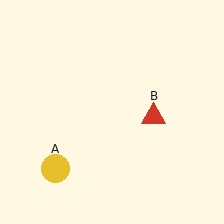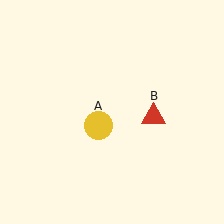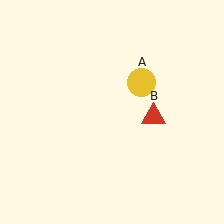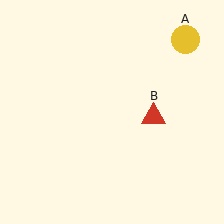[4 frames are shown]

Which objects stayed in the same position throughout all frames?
Red triangle (object B) remained stationary.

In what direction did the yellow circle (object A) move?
The yellow circle (object A) moved up and to the right.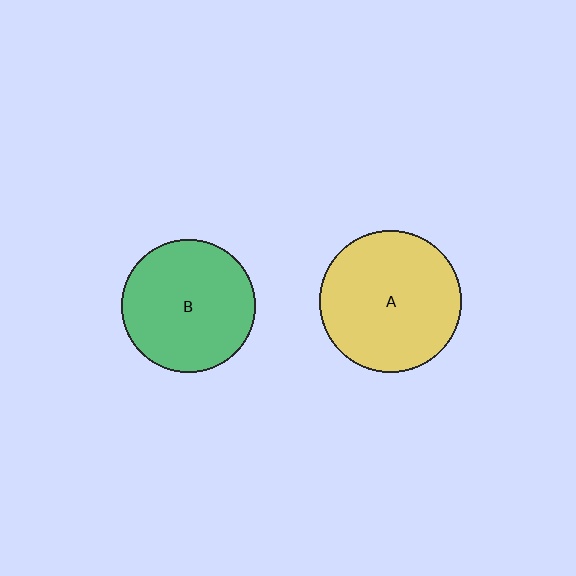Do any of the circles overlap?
No, none of the circles overlap.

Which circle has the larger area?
Circle A (yellow).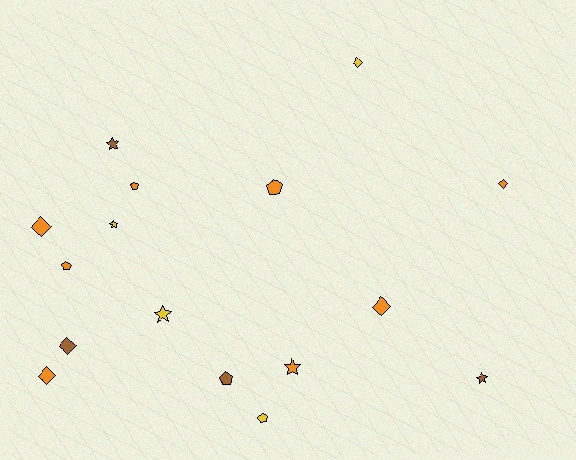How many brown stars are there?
There are 2 brown stars.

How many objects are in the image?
There are 16 objects.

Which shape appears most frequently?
Diamond, with 6 objects.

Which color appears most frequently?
Orange, with 8 objects.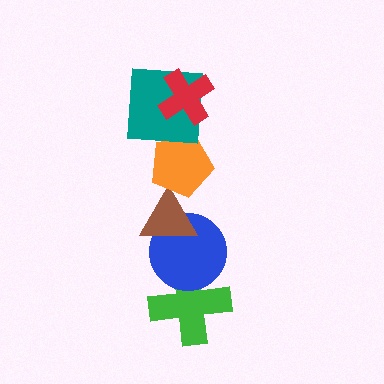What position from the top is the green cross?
The green cross is 6th from the top.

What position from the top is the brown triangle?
The brown triangle is 4th from the top.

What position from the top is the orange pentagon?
The orange pentagon is 3rd from the top.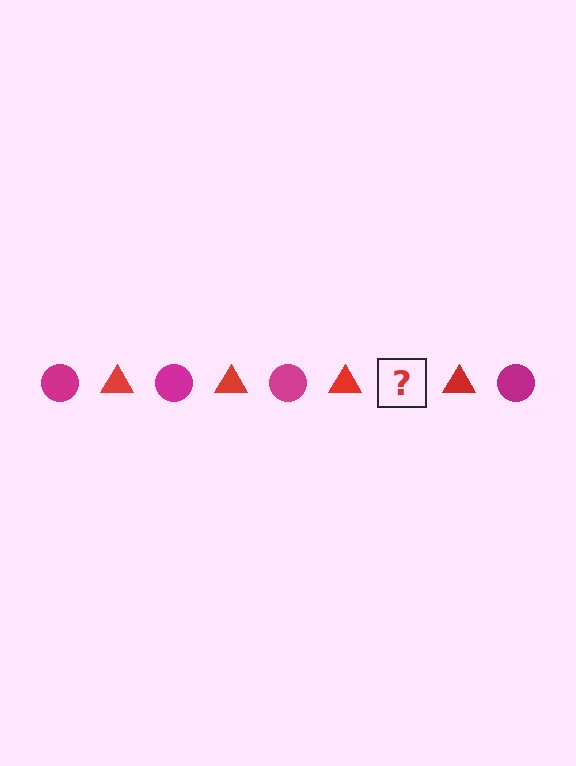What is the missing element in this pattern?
The missing element is a magenta circle.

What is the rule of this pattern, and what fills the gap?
The rule is that the pattern alternates between magenta circle and red triangle. The gap should be filled with a magenta circle.